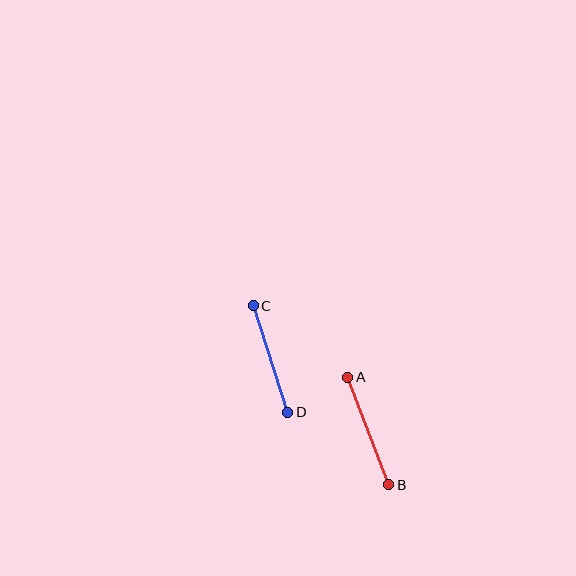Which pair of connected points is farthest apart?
Points A and B are farthest apart.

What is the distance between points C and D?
The distance is approximately 112 pixels.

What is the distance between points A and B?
The distance is approximately 115 pixels.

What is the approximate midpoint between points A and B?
The midpoint is at approximately (368, 431) pixels.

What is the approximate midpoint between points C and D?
The midpoint is at approximately (270, 359) pixels.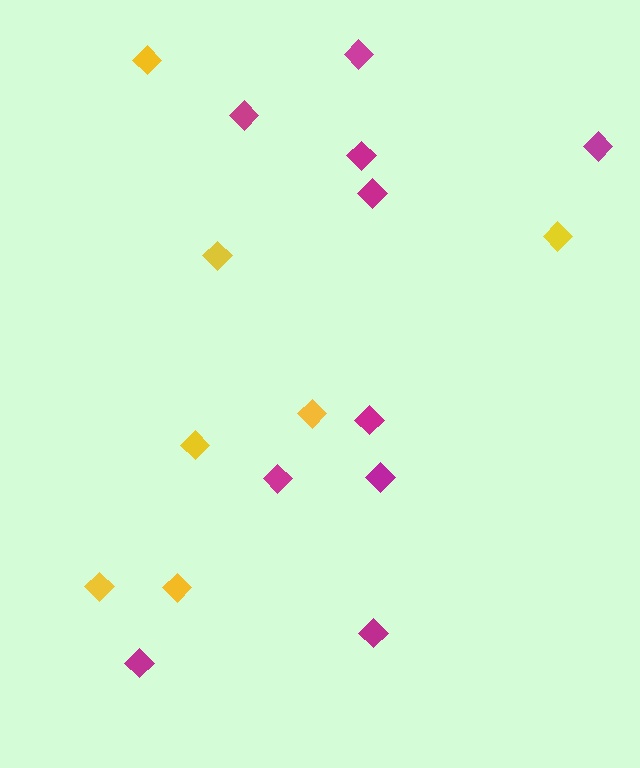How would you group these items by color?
There are 2 groups: one group of yellow diamonds (7) and one group of magenta diamonds (10).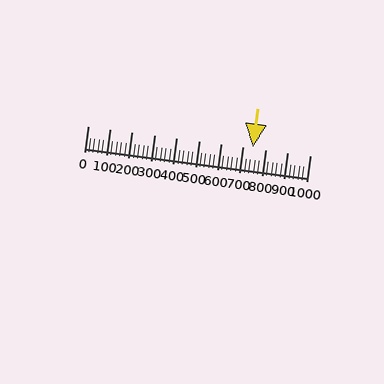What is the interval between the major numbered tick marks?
The major tick marks are spaced 100 units apart.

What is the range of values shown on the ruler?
The ruler shows values from 0 to 1000.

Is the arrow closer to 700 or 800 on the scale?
The arrow is closer to 700.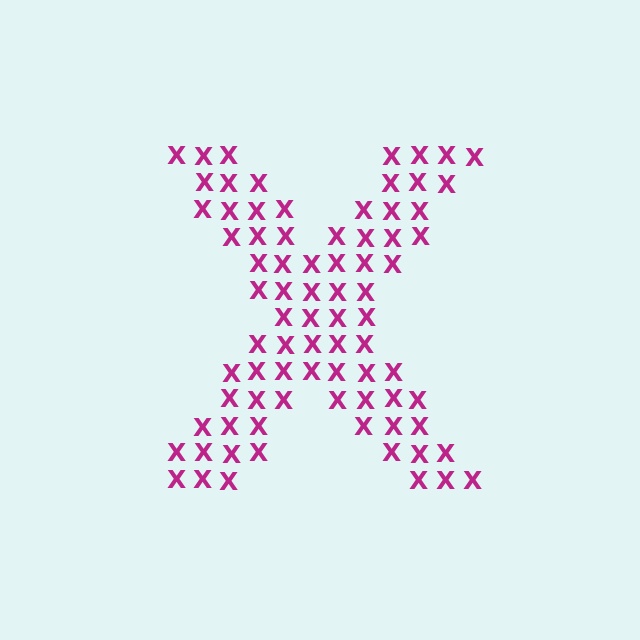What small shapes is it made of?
It is made of small letter X's.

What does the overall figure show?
The overall figure shows the letter X.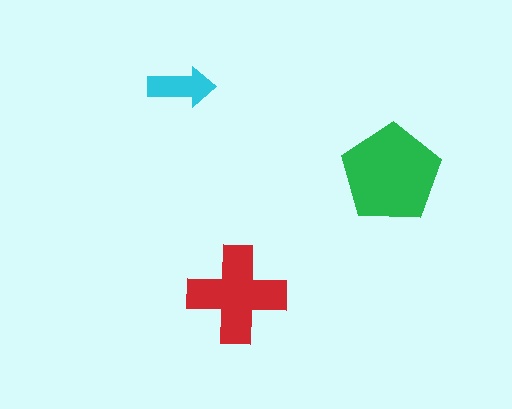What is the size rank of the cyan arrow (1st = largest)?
3rd.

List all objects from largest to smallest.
The green pentagon, the red cross, the cyan arrow.